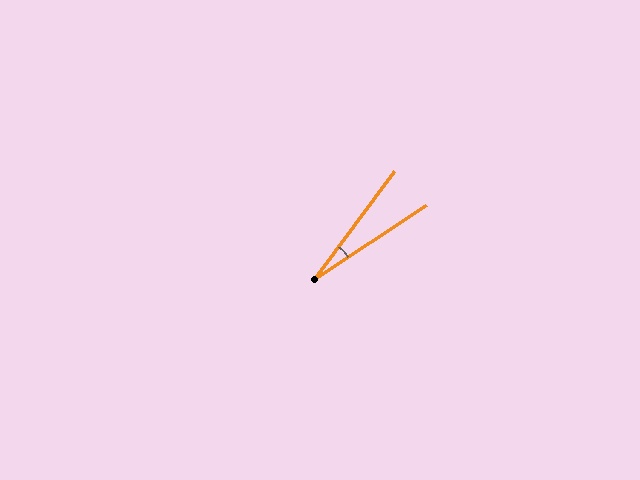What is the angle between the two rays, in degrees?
Approximately 20 degrees.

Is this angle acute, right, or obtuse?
It is acute.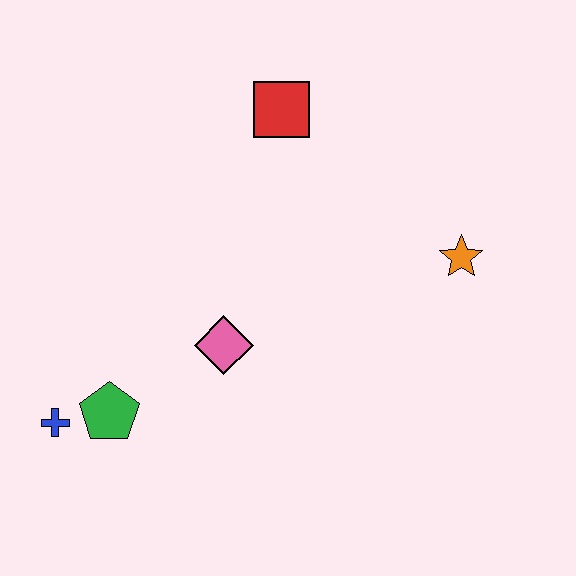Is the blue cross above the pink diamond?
No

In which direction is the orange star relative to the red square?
The orange star is to the right of the red square.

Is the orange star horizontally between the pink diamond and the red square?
No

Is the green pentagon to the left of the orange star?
Yes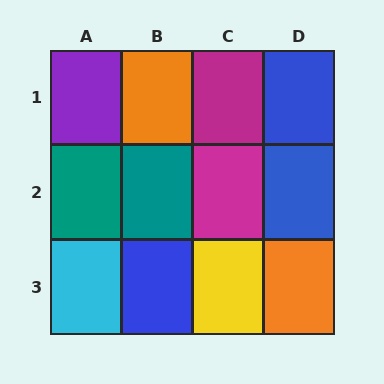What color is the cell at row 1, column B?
Orange.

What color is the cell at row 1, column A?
Purple.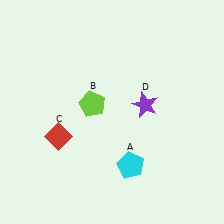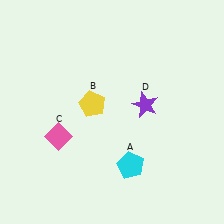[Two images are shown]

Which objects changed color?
B changed from lime to yellow. C changed from red to pink.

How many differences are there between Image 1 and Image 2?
There are 2 differences between the two images.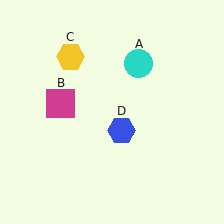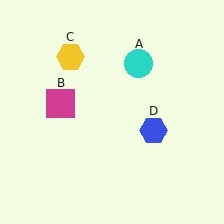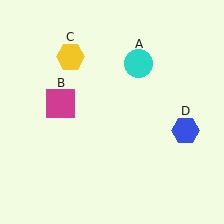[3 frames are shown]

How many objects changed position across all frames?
1 object changed position: blue hexagon (object D).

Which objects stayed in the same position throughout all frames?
Cyan circle (object A) and magenta square (object B) and yellow hexagon (object C) remained stationary.